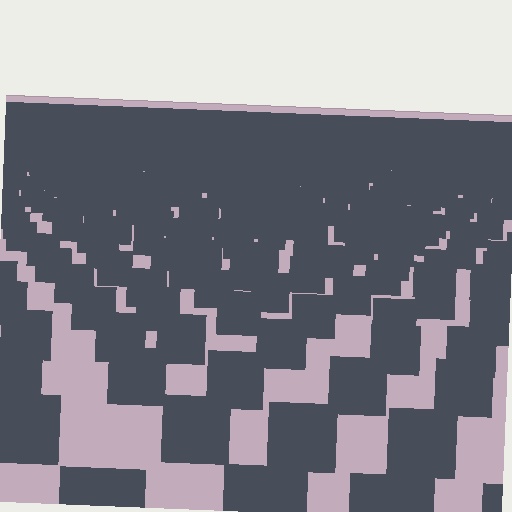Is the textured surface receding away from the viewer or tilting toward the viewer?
The surface is receding away from the viewer. Texture elements get smaller and denser toward the top.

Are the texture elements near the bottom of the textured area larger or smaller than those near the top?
Larger. Near the bottom, elements are closer to the viewer and appear at a bigger on-screen size.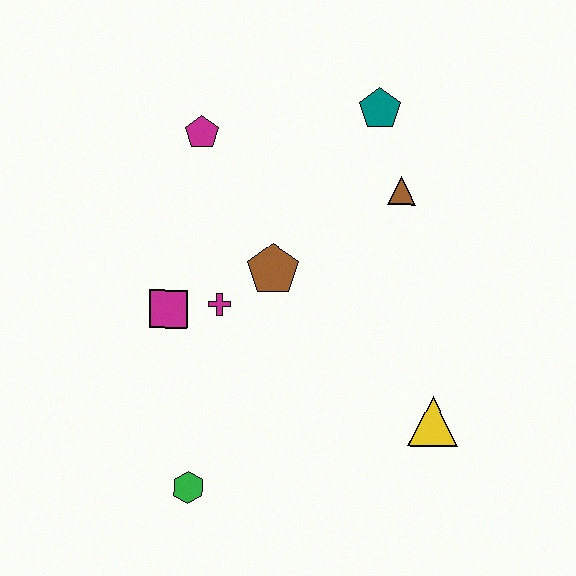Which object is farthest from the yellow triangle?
The magenta pentagon is farthest from the yellow triangle.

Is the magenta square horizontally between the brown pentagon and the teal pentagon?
No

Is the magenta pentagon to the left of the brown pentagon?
Yes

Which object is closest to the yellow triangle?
The brown pentagon is closest to the yellow triangle.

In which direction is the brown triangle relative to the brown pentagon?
The brown triangle is to the right of the brown pentagon.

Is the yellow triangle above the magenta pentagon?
No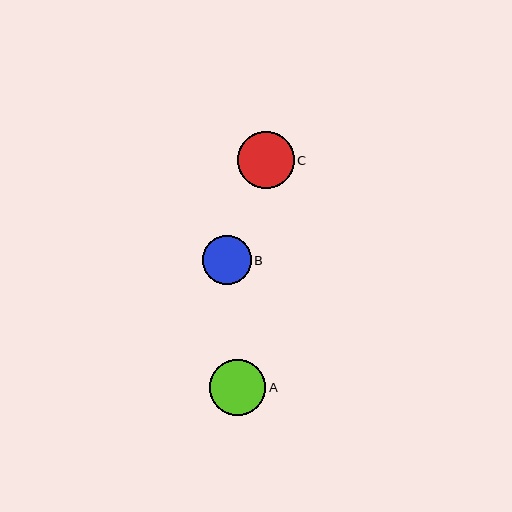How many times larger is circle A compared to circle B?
Circle A is approximately 1.2 times the size of circle B.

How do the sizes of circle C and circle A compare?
Circle C and circle A are approximately the same size.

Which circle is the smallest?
Circle B is the smallest with a size of approximately 49 pixels.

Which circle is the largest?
Circle C is the largest with a size of approximately 57 pixels.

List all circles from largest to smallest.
From largest to smallest: C, A, B.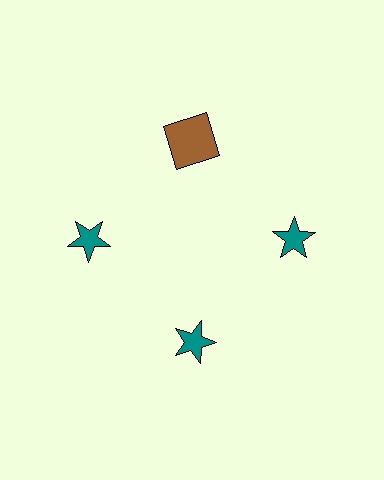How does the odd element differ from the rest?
It differs in both color (brown instead of teal) and shape (square instead of star).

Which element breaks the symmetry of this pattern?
The brown square at roughly the 12 o'clock position breaks the symmetry. All other shapes are teal stars.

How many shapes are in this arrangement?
There are 4 shapes arranged in a ring pattern.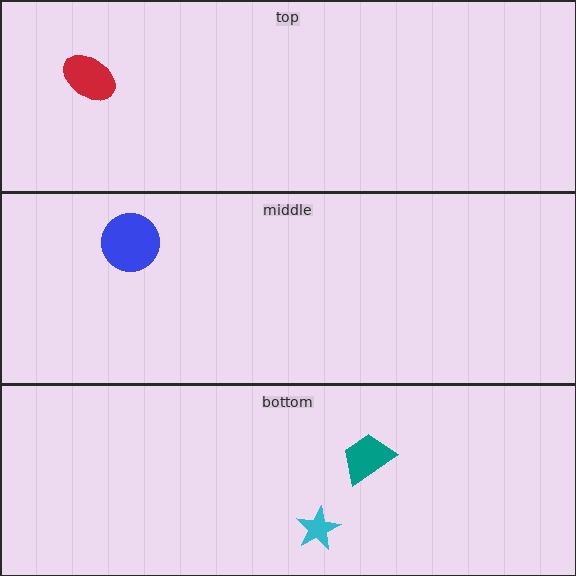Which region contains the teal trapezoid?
The bottom region.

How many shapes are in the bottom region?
2.